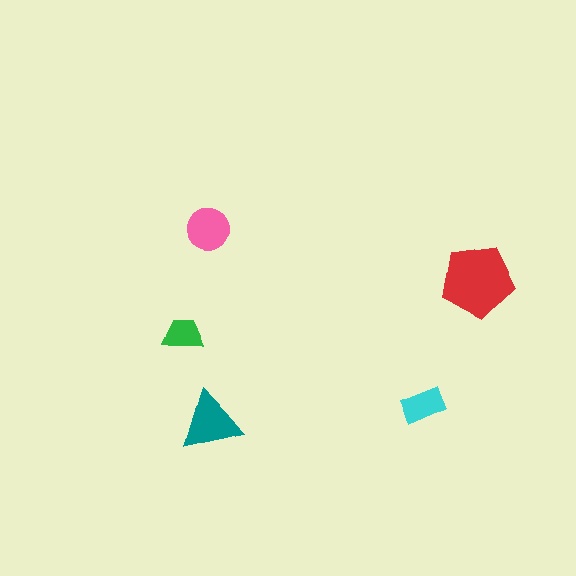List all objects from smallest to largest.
The green trapezoid, the cyan rectangle, the pink circle, the teal triangle, the red pentagon.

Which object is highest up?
The pink circle is topmost.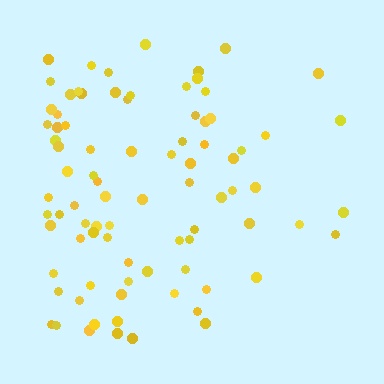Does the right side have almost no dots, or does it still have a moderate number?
Still a moderate number, just noticeably fewer than the left.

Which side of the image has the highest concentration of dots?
The left.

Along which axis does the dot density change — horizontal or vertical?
Horizontal.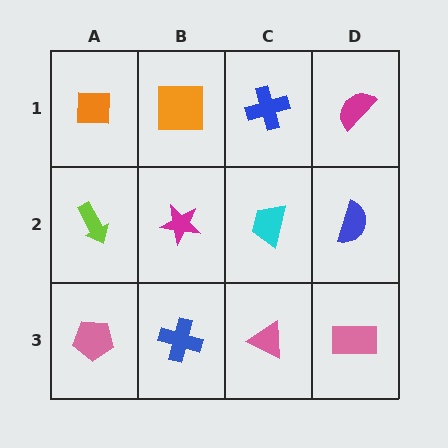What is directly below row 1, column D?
A blue semicircle.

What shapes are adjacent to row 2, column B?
An orange square (row 1, column B), a blue cross (row 3, column B), a lime arrow (row 2, column A), a cyan trapezoid (row 2, column C).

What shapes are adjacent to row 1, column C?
A cyan trapezoid (row 2, column C), an orange square (row 1, column B), a magenta semicircle (row 1, column D).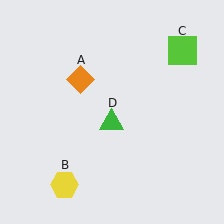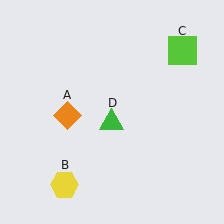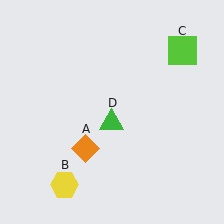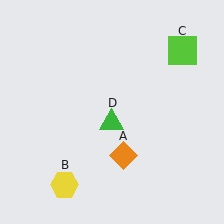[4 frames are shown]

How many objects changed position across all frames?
1 object changed position: orange diamond (object A).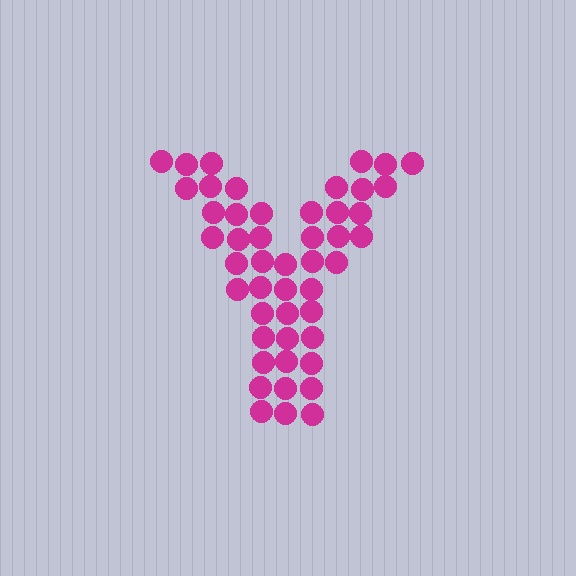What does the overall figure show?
The overall figure shows the letter Y.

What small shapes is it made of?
It is made of small circles.